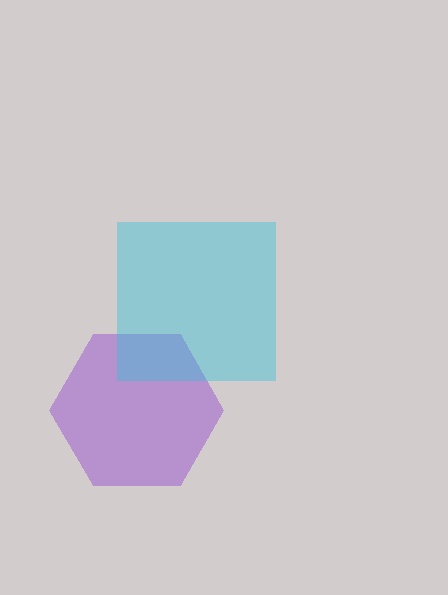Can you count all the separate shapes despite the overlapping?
Yes, there are 2 separate shapes.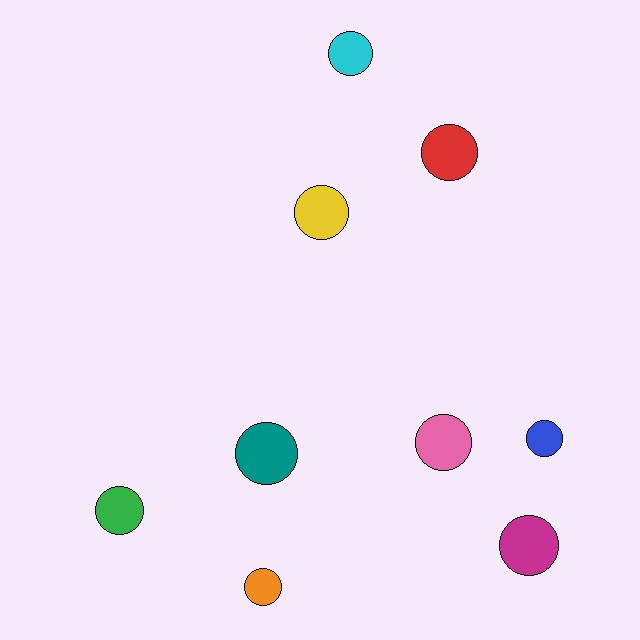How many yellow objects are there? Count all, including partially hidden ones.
There is 1 yellow object.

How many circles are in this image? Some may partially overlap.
There are 9 circles.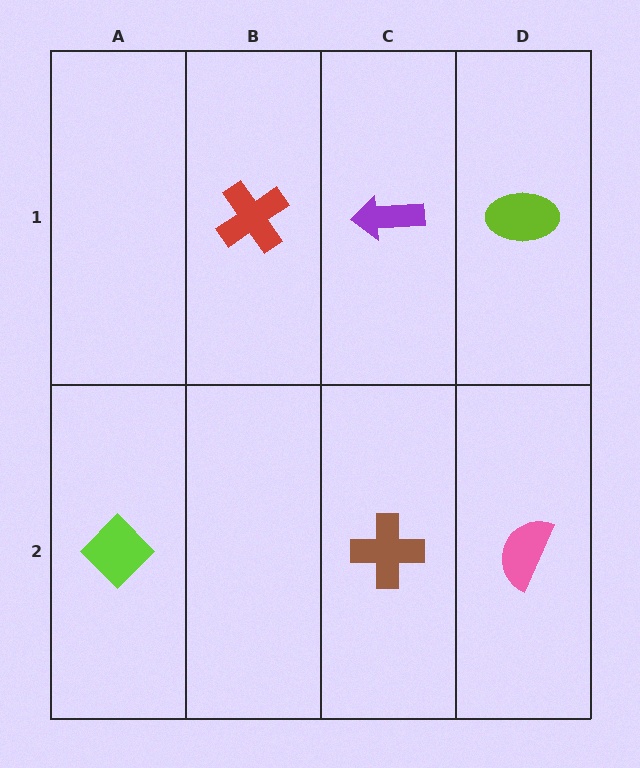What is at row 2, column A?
A lime diamond.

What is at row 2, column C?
A brown cross.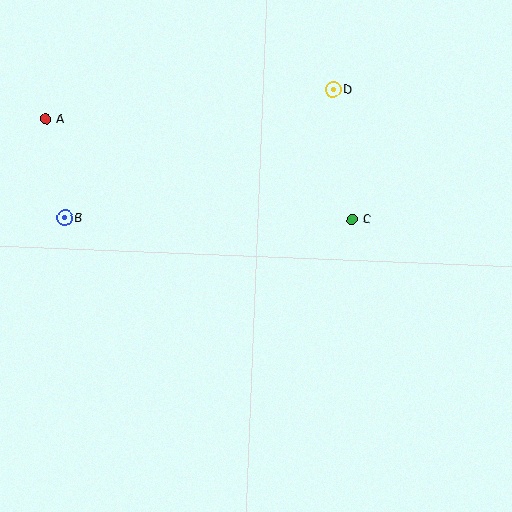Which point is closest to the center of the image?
Point C at (352, 219) is closest to the center.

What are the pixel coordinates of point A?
Point A is at (46, 119).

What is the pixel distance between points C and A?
The distance between C and A is 322 pixels.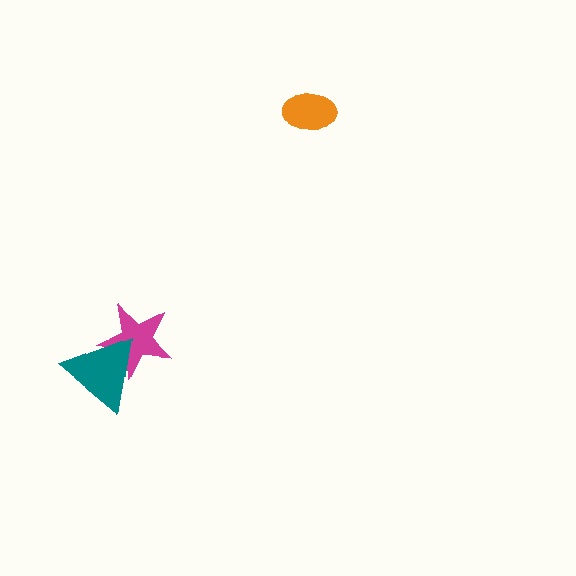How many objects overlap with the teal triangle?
1 object overlaps with the teal triangle.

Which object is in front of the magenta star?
The teal triangle is in front of the magenta star.